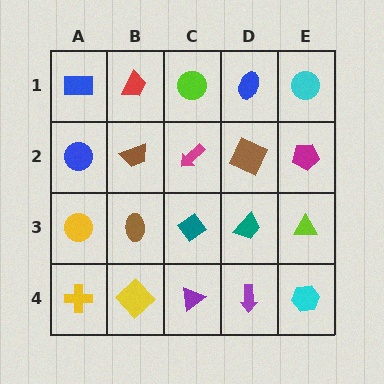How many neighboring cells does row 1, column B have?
3.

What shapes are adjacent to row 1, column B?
A brown trapezoid (row 2, column B), a blue rectangle (row 1, column A), a lime circle (row 1, column C).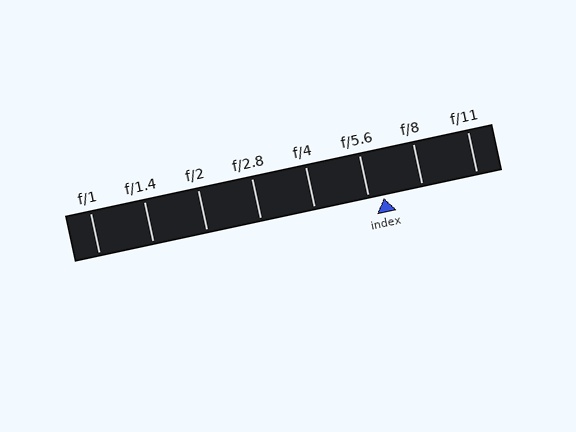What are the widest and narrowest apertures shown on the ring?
The widest aperture shown is f/1 and the narrowest is f/11.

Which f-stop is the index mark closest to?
The index mark is closest to f/5.6.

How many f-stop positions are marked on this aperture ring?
There are 8 f-stop positions marked.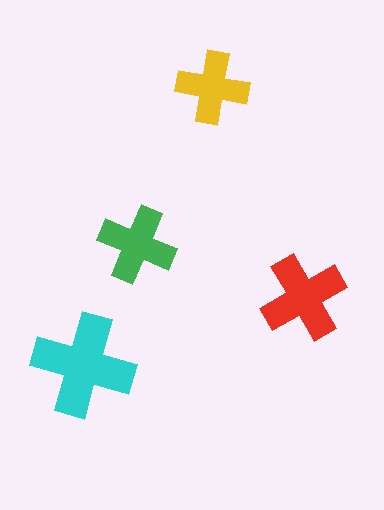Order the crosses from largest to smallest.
the cyan one, the red one, the green one, the yellow one.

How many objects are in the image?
There are 4 objects in the image.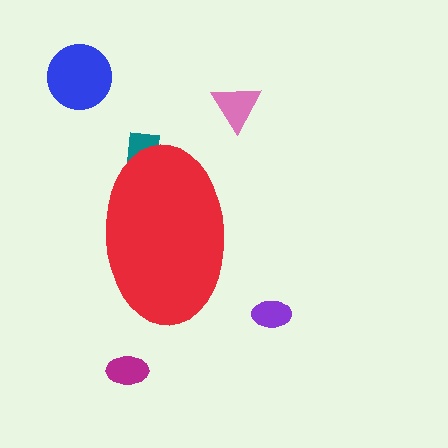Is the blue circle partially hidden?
No, the blue circle is fully visible.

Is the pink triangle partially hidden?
No, the pink triangle is fully visible.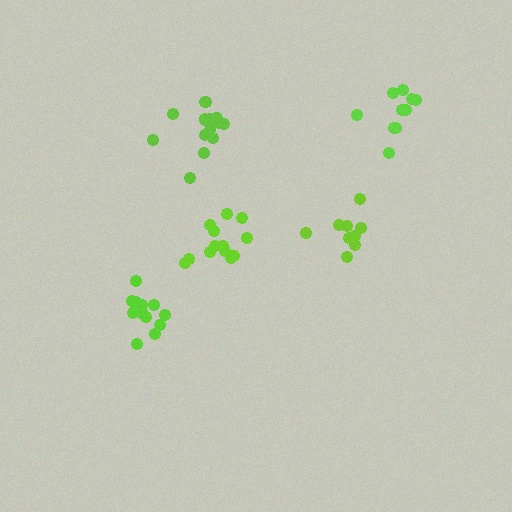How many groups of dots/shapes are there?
There are 5 groups.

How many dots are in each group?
Group 1: 13 dots, Group 2: 13 dots, Group 3: 9 dots, Group 4: 13 dots, Group 5: 10 dots (58 total).